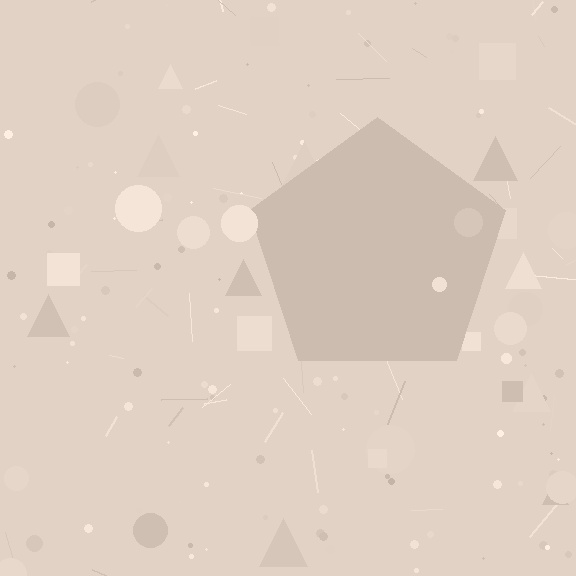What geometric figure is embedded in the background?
A pentagon is embedded in the background.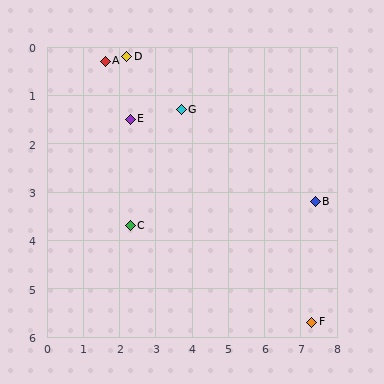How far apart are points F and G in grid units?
Points F and G are about 5.7 grid units apart.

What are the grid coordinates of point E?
Point E is at approximately (2.3, 1.5).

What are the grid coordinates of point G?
Point G is at approximately (3.7, 1.3).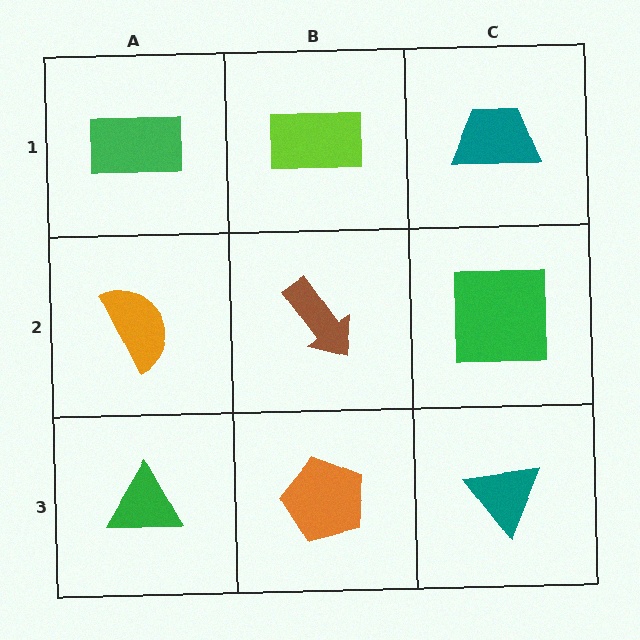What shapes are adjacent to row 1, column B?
A brown arrow (row 2, column B), a green rectangle (row 1, column A), a teal trapezoid (row 1, column C).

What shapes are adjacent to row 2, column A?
A green rectangle (row 1, column A), a green triangle (row 3, column A), a brown arrow (row 2, column B).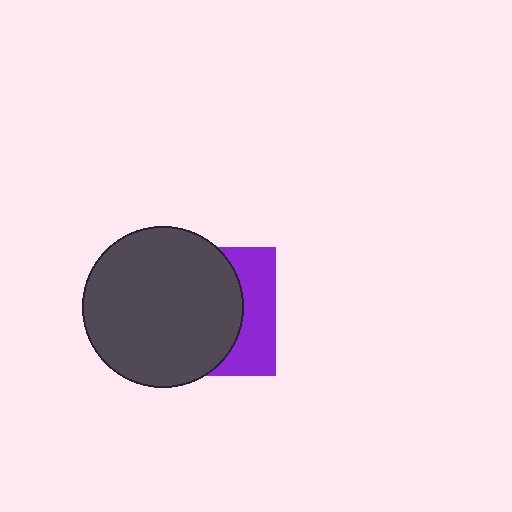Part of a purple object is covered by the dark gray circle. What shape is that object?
It is a square.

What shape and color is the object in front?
The object in front is a dark gray circle.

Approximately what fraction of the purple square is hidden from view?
Roughly 68% of the purple square is hidden behind the dark gray circle.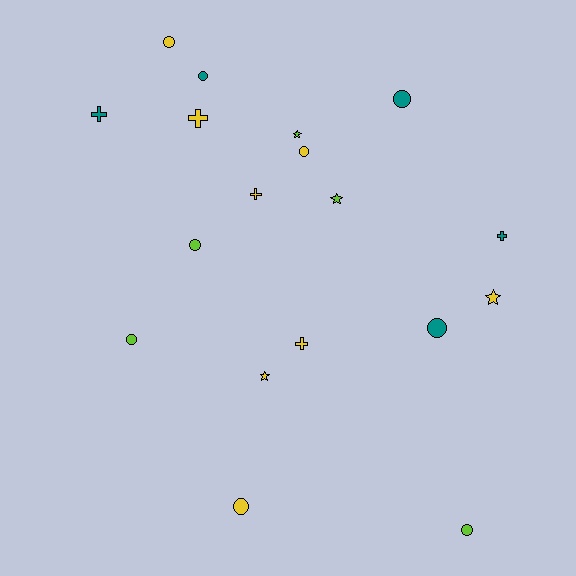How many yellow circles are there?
There are 3 yellow circles.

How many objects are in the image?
There are 18 objects.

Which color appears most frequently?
Yellow, with 8 objects.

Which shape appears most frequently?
Circle, with 9 objects.